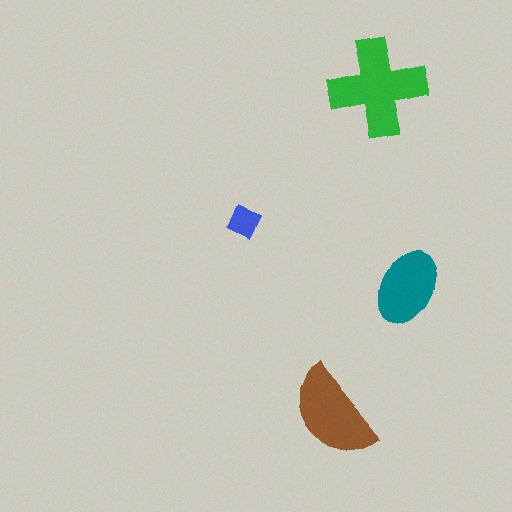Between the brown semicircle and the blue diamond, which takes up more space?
The brown semicircle.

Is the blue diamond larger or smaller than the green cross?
Smaller.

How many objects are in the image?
There are 4 objects in the image.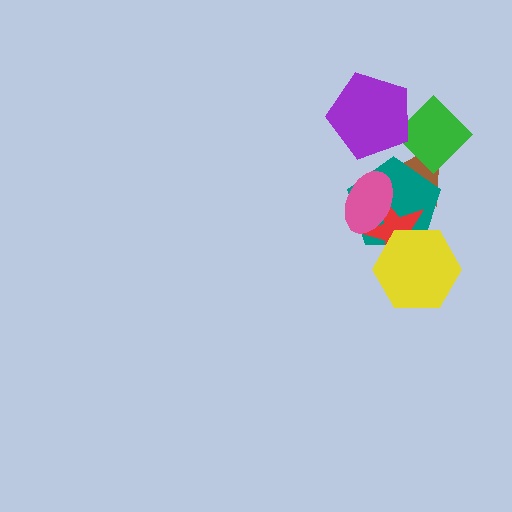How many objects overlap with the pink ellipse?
3 objects overlap with the pink ellipse.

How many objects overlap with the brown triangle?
4 objects overlap with the brown triangle.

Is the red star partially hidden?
Yes, it is partially covered by another shape.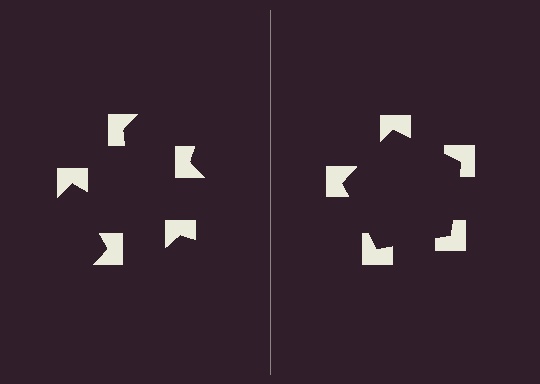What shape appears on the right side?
An illusory pentagon.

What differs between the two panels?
The notched squares are positioned identically on both sides; only the wedge orientations differ. On the right they align to a pentagon; on the left they are misaligned.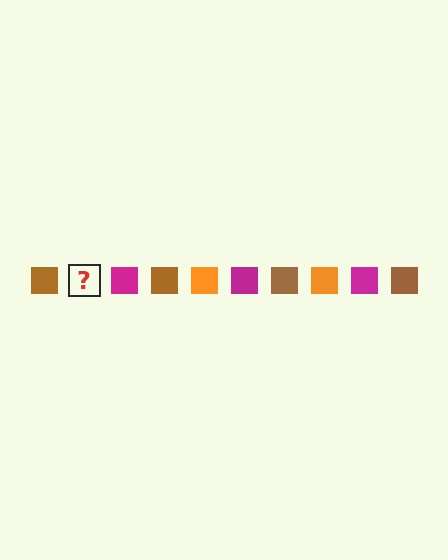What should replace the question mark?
The question mark should be replaced with an orange square.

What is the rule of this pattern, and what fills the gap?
The rule is that the pattern cycles through brown, orange, magenta squares. The gap should be filled with an orange square.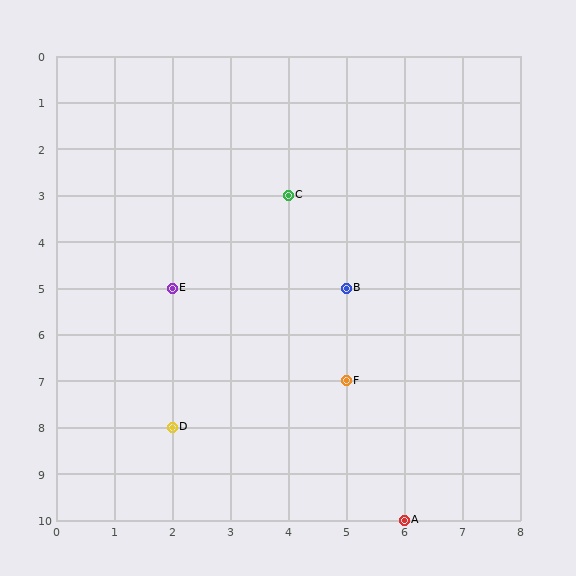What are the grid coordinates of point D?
Point D is at grid coordinates (2, 8).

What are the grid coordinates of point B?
Point B is at grid coordinates (5, 5).